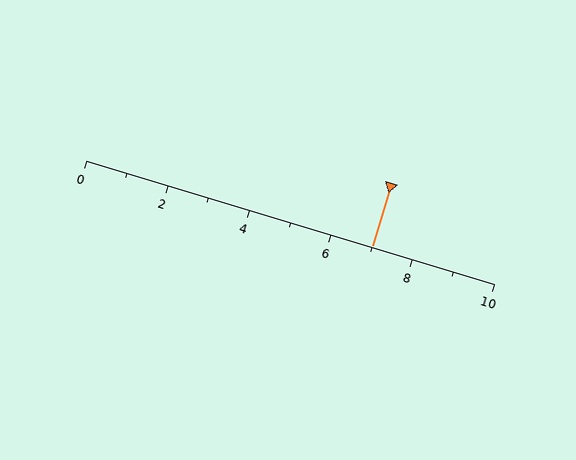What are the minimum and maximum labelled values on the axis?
The axis runs from 0 to 10.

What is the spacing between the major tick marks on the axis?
The major ticks are spaced 2 apart.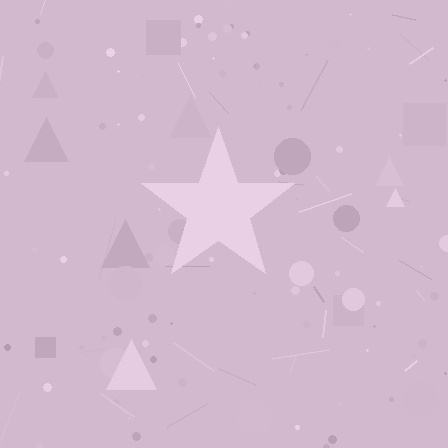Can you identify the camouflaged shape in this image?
The camouflaged shape is a star.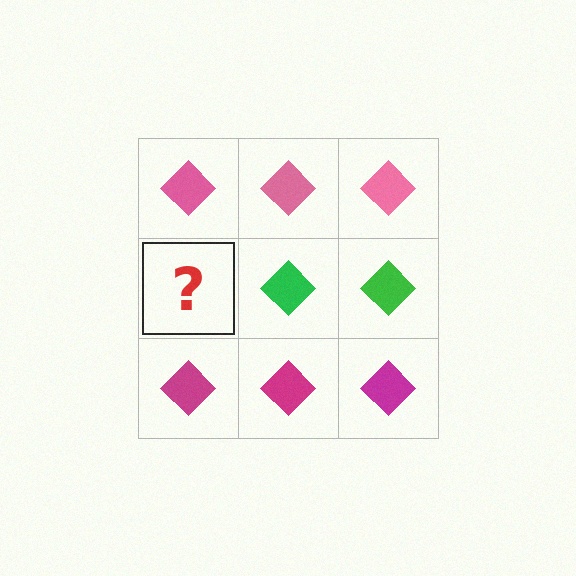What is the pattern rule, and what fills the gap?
The rule is that each row has a consistent color. The gap should be filled with a green diamond.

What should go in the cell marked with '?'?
The missing cell should contain a green diamond.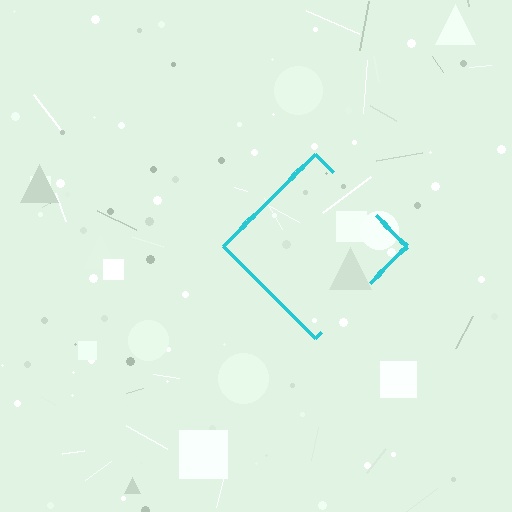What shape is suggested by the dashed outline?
The dashed outline suggests a diamond.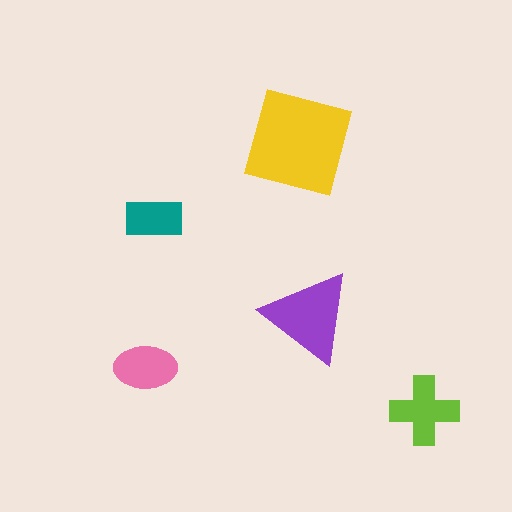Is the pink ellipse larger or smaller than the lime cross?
Smaller.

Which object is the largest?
The yellow square.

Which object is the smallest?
The teal rectangle.